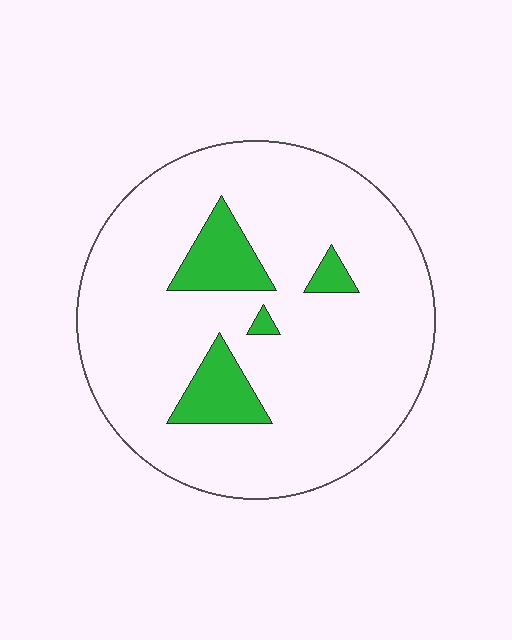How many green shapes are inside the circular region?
4.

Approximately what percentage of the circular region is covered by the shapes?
Approximately 10%.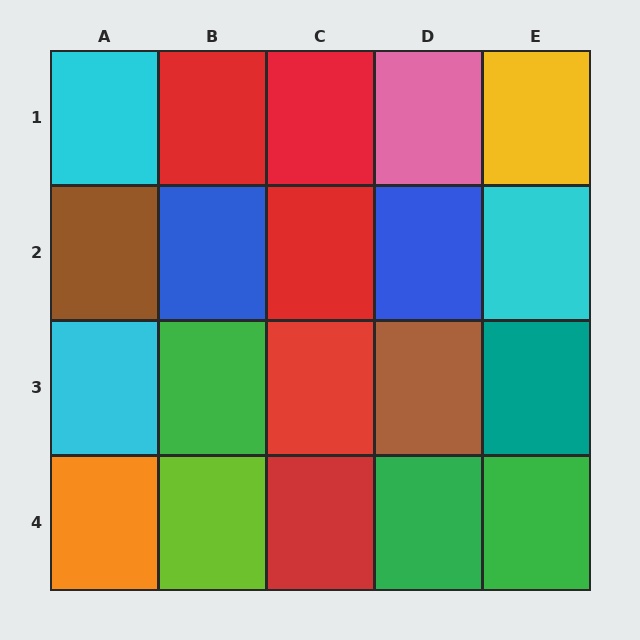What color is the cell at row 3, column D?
Brown.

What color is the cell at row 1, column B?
Red.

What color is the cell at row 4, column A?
Orange.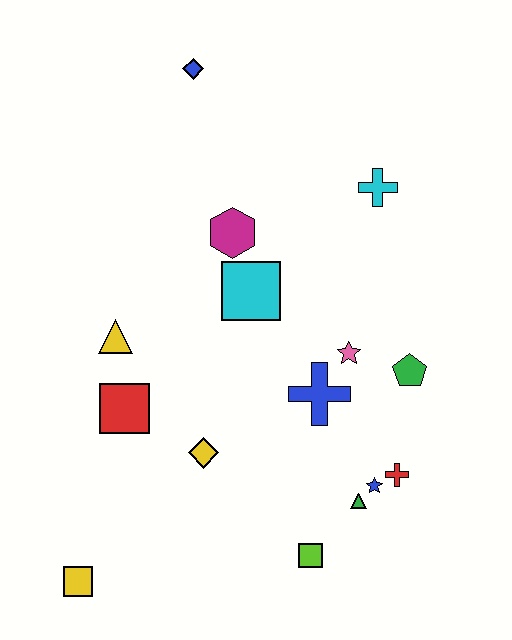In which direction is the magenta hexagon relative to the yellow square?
The magenta hexagon is above the yellow square.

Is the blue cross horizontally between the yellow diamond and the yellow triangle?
No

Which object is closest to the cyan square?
The magenta hexagon is closest to the cyan square.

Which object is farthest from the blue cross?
The blue diamond is farthest from the blue cross.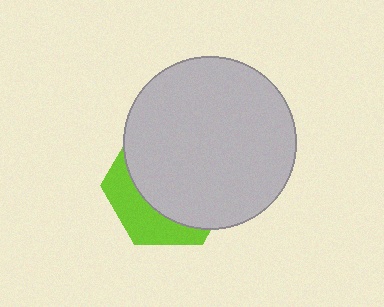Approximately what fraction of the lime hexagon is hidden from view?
Roughly 69% of the lime hexagon is hidden behind the light gray circle.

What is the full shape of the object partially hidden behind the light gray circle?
The partially hidden object is a lime hexagon.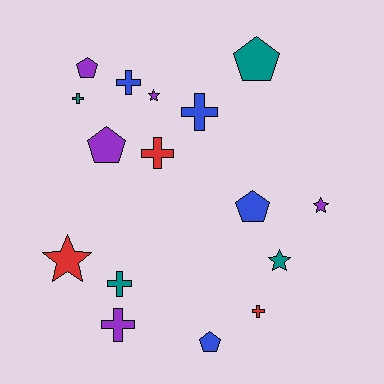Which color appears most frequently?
Purple, with 5 objects.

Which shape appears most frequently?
Cross, with 7 objects.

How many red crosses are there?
There are 2 red crosses.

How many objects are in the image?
There are 16 objects.